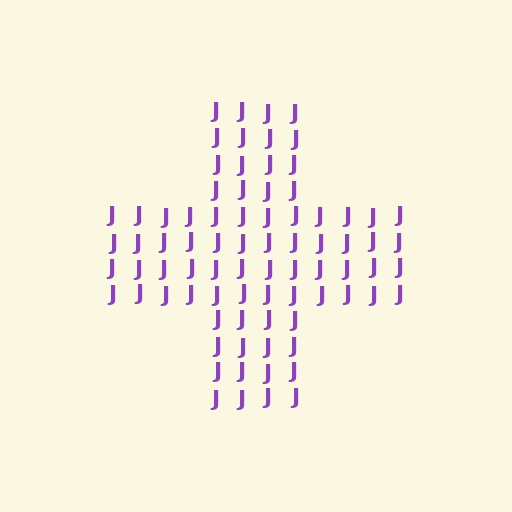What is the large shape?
The large shape is a cross.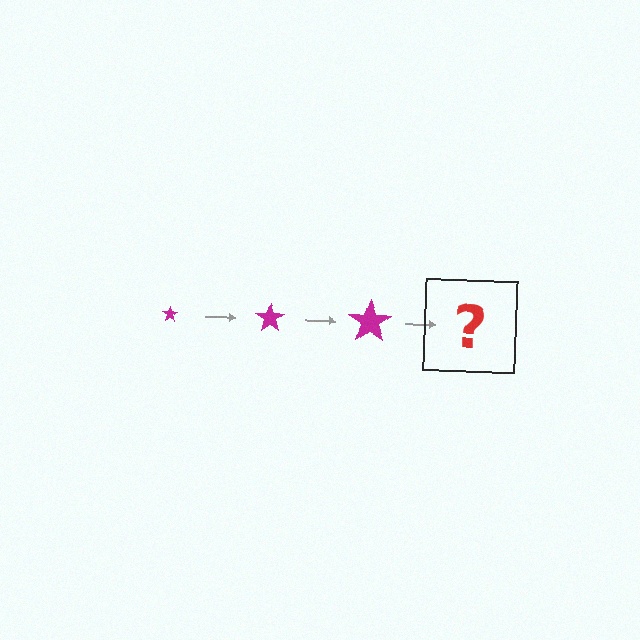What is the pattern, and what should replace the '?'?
The pattern is that the star gets progressively larger each step. The '?' should be a magenta star, larger than the previous one.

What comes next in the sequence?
The next element should be a magenta star, larger than the previous one.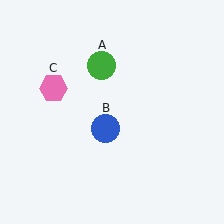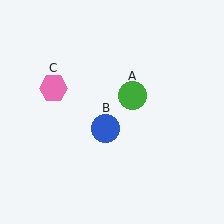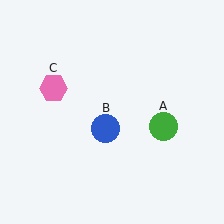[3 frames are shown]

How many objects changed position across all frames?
1 object changed position: green circle (object A).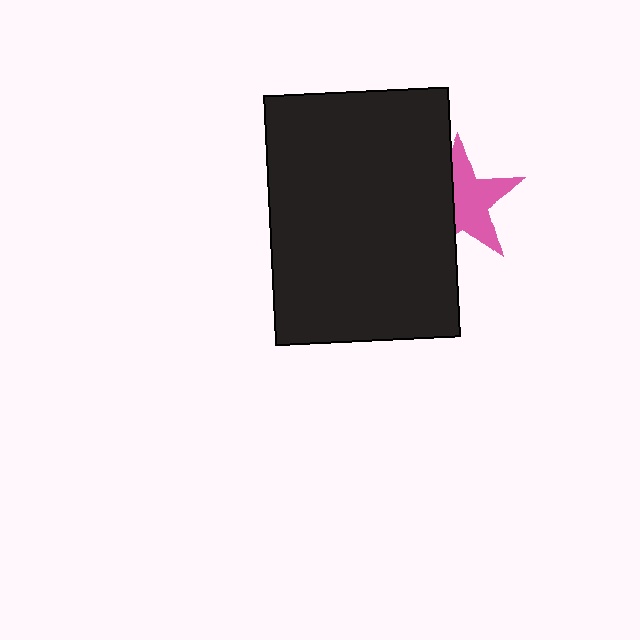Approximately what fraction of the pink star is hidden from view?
Roughly 40% of the pink star is hidden behind the black rectangle.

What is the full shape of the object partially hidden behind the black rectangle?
The partially hidden object is a pink star.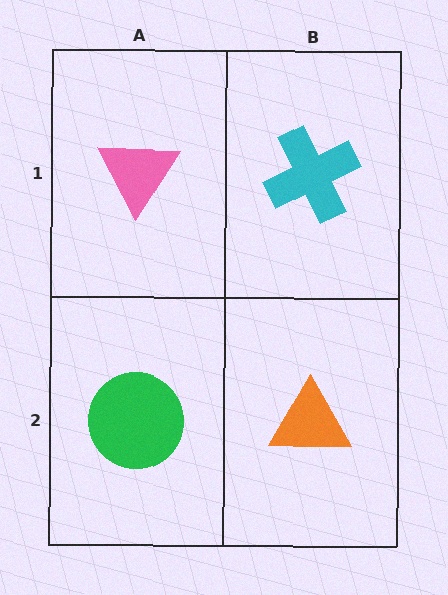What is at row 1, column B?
A cyan cross.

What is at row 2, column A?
A green circle.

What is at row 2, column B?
An orange triangle.